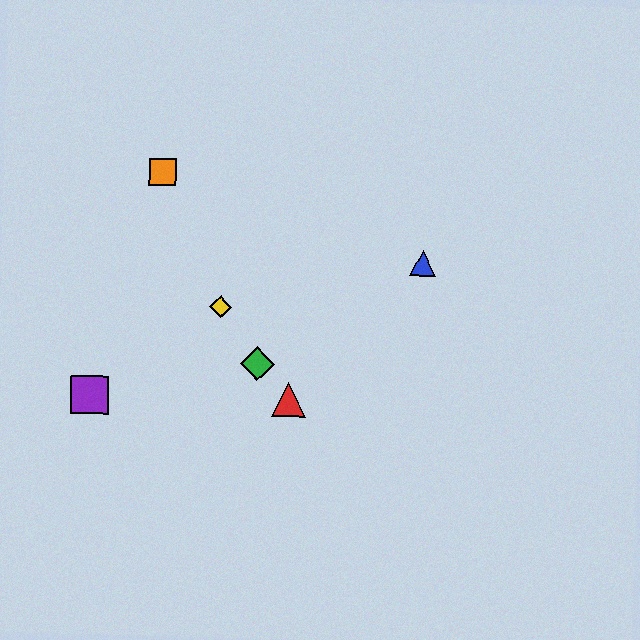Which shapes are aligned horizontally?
The red triangle, the purple square are aligned horizontally.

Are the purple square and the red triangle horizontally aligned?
Yes, both are at y≈395.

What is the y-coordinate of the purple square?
The purple square is at y≈395.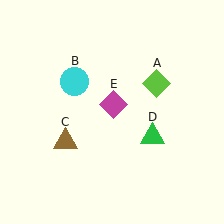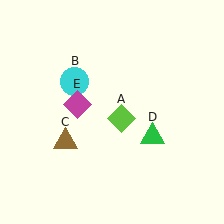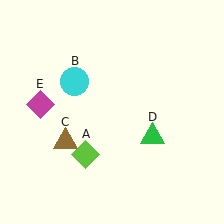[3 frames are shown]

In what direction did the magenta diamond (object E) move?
The magenta diamond (object E) moved left.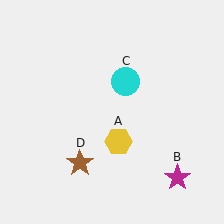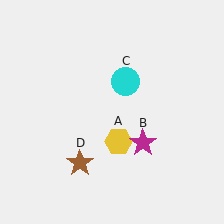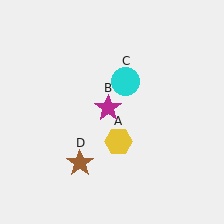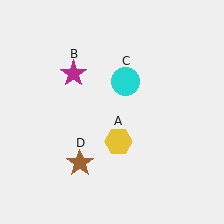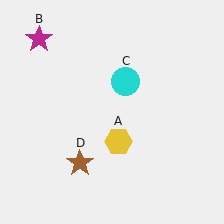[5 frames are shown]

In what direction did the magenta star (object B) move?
The magenta star (object B) moved up and to the left.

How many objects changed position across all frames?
1 object changed position: magenta star (object B).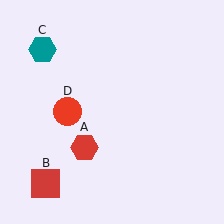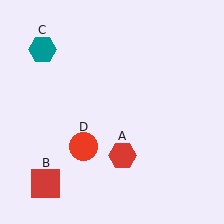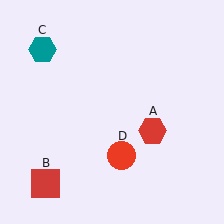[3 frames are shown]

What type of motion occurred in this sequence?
The red hexagon (object A), red circle (object D) rotated counterclockwise around the center of the scene.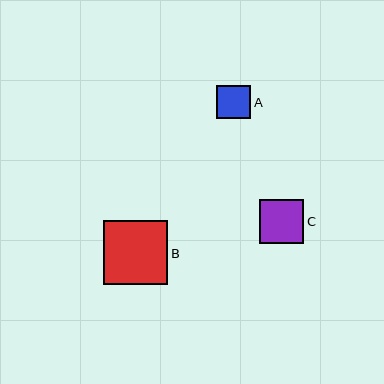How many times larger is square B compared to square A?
Square B is approximately 1.9 times the size of square A.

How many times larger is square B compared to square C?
Square B is approximately 1.4 times the size of square C.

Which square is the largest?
Square B is the largest with a size of approximately 64 pixels.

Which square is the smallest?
Square A is the smallest with a size of approximately 34 pixels.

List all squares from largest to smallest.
From largest to smallest: B, C, A.